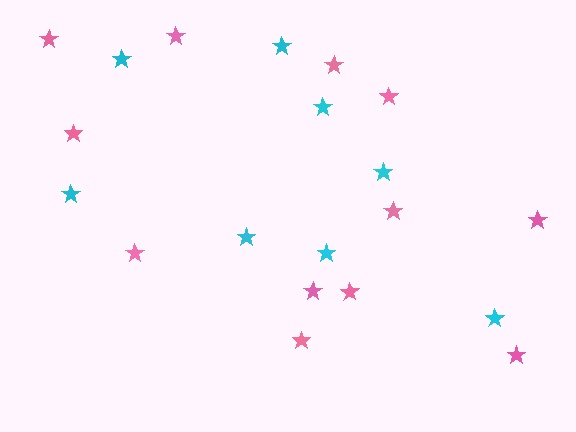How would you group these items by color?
There are 2 groups: one group of cyan stars (8) and one group of pink stars (12).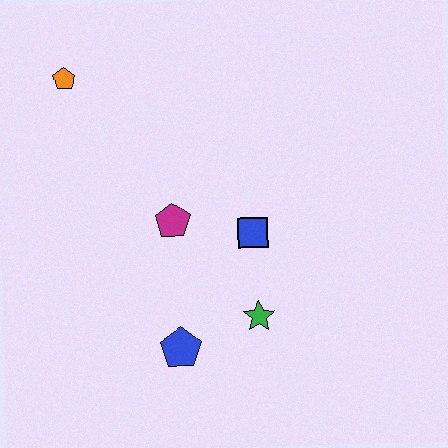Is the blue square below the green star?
No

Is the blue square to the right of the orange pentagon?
Yes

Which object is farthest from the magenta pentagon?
The orange pentagon is farthest from the magenta pentagon.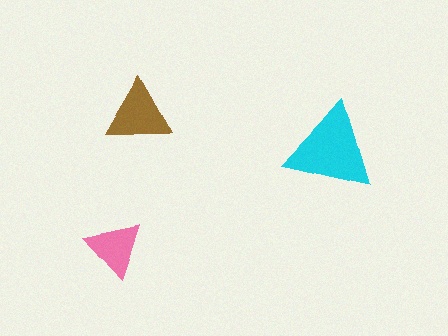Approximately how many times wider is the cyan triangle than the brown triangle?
About 1.5 times wider.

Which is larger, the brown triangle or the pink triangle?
The brown one.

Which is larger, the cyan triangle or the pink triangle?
The cyan one.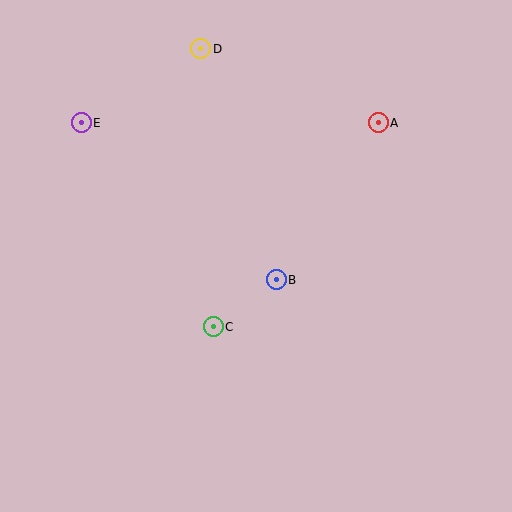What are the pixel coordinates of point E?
Point E is at (81, 123).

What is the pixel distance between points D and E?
The distance between D and E is 140 pixels.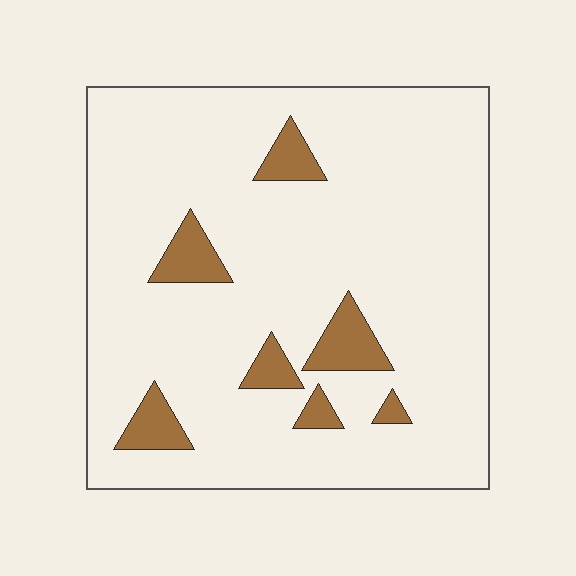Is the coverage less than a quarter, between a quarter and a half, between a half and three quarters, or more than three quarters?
Less than a quarter.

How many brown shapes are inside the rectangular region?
7.